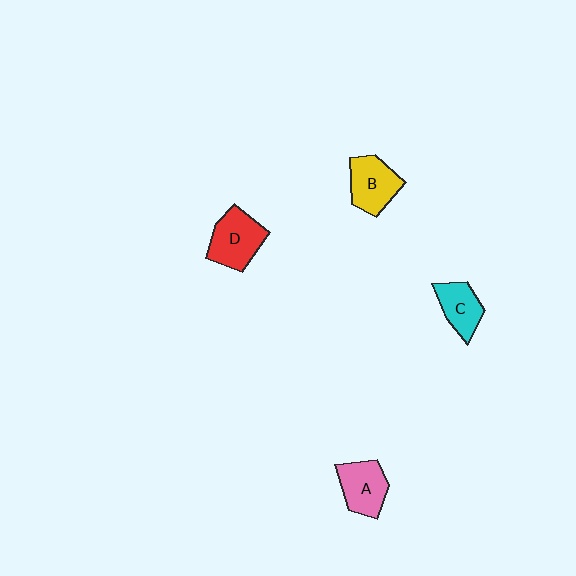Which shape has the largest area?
Shape D (red).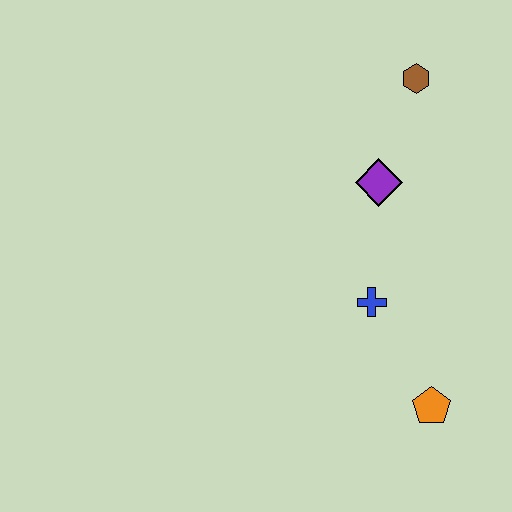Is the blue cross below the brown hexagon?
Yes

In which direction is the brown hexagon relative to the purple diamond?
The brown hexagon is above the purple diamond.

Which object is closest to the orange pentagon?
The blue cross is closest to the orange pentagon.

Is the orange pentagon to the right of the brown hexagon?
Yes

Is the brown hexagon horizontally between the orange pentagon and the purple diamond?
Yes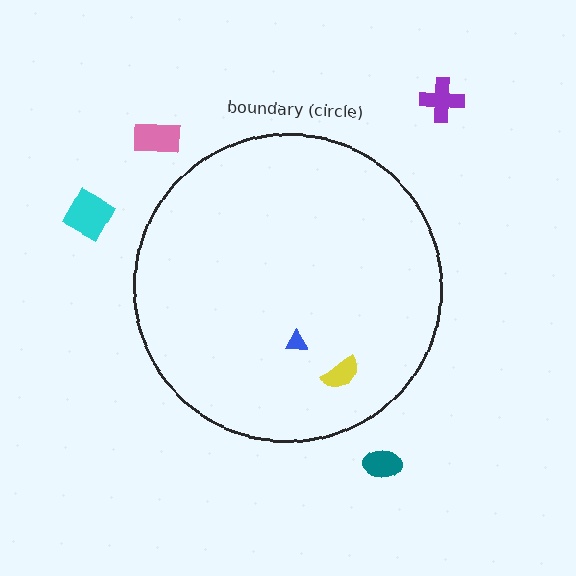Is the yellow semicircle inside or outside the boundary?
Inside.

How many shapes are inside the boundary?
2 inside, 4 outside.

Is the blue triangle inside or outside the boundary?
Inside.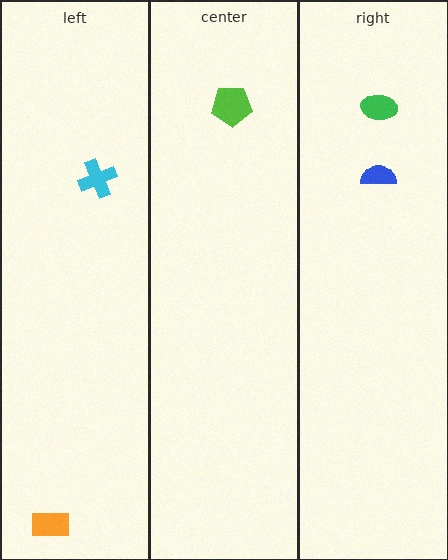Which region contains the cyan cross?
The left region.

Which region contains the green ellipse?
The right region.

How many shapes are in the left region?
2.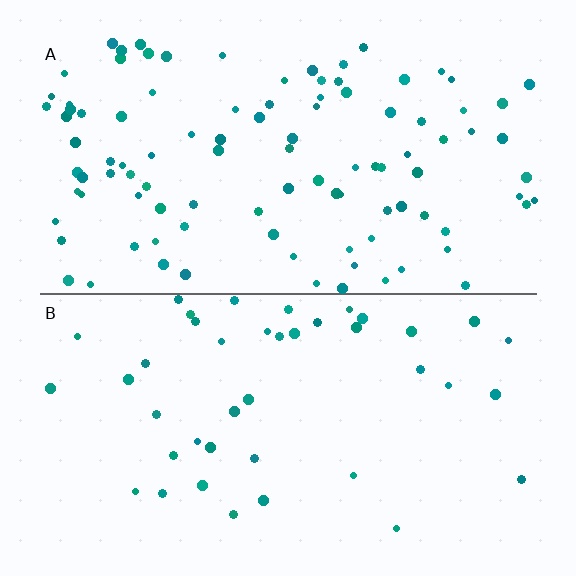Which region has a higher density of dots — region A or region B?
A (the top).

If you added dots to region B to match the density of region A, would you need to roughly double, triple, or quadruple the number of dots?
Approximately double.